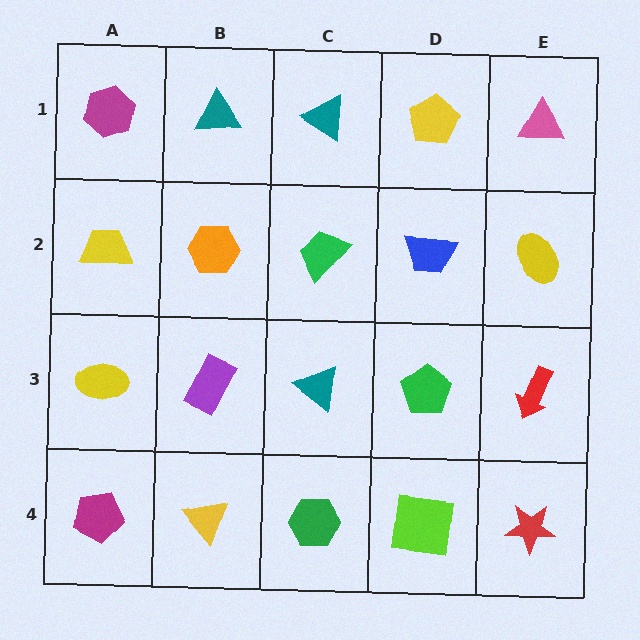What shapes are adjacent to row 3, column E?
A yellow ellipse (row 2, column E), a red star (row 4, column E), a green pentagon (row 3, column D).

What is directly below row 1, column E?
A yellow ellipse.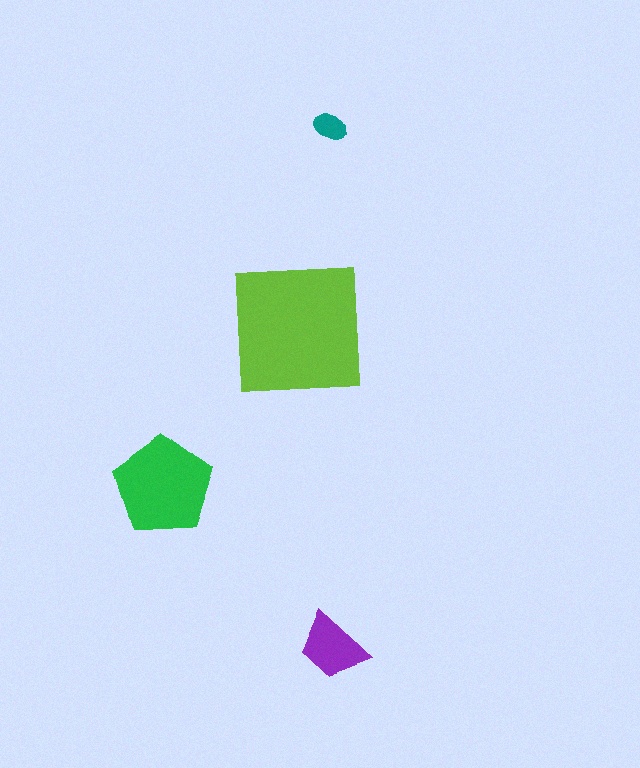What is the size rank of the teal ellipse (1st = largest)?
4th.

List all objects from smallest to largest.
The teal ellipse, the purple trapezoid, the green pentagon, the lime square.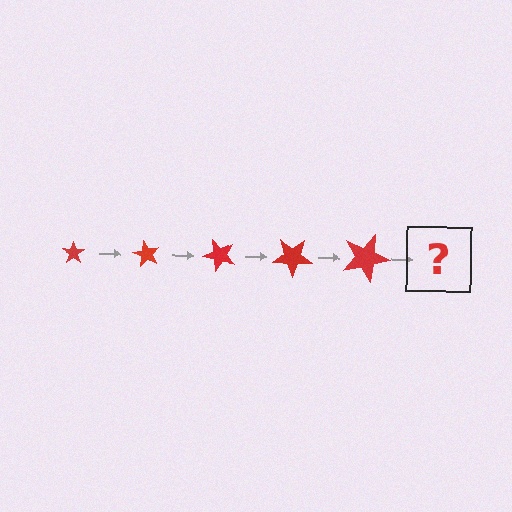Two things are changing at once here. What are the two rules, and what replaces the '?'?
The two rules are that the star grows larger each step and it rotates 60 degrees each step. The '?' should be a star, larger than the previous one and rotated 300 degrees from the start.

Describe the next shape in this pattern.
It should be a star, larger than the previous one and rotated 300 degrees from the start.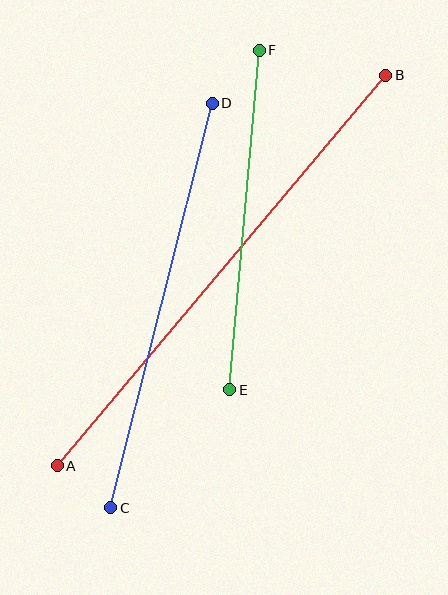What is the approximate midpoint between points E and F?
The midpoint is at approximately (245, 220) pixels.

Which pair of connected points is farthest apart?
Points A and B are farthest apart.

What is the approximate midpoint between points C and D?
The midpoint is at approximately (162, 305) pixels.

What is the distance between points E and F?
The distance is approximately 341 pixels.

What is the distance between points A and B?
The distance is approximately 510 pixels.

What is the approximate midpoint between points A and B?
The midpoint is at approximately (222, 271) pixels.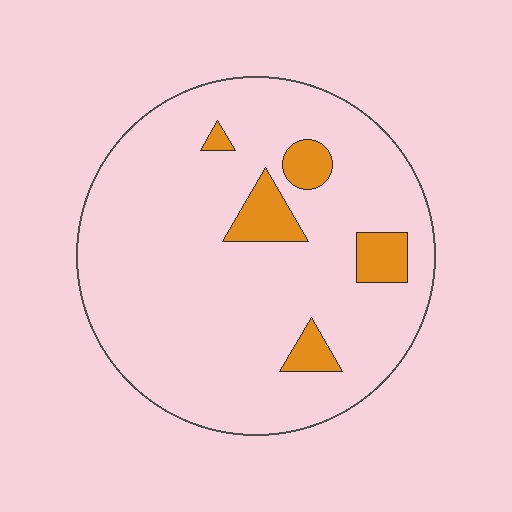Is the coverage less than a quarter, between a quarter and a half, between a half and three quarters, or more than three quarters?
Less than a quarter.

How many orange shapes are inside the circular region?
5.